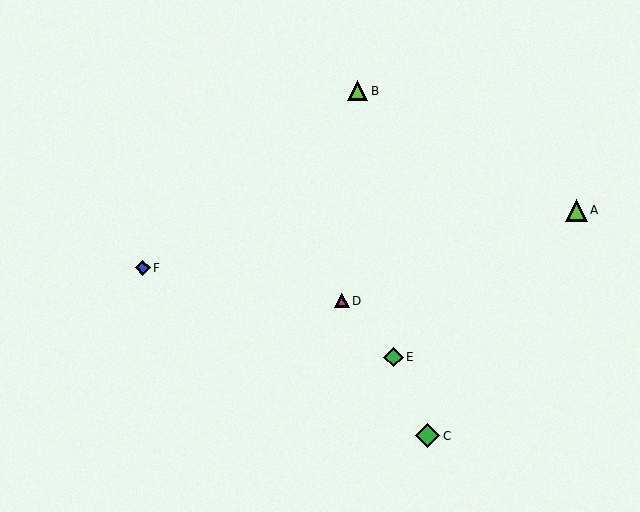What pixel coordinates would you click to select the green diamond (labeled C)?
Click at (428, 436) to select the green diamond C.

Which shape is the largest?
The green diamond (labeled C) is the largest.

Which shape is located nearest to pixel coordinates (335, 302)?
The magenta triangle (labeled D) at (342, 301) is nearest to that location.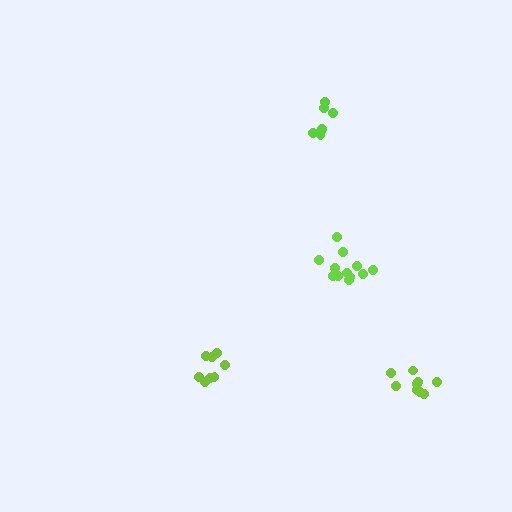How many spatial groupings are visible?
There are 4 spatial groupings.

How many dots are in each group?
Group 1: 12 dots, Group 2: 7 dots, Group 3: 8 dots, Group 4: 9 dots (36 total).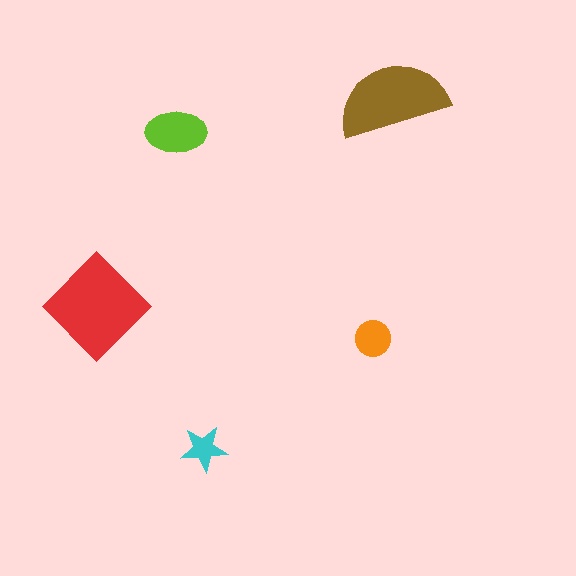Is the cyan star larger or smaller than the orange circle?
Smaller.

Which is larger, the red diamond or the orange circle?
The red diamond.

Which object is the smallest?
The cyan star.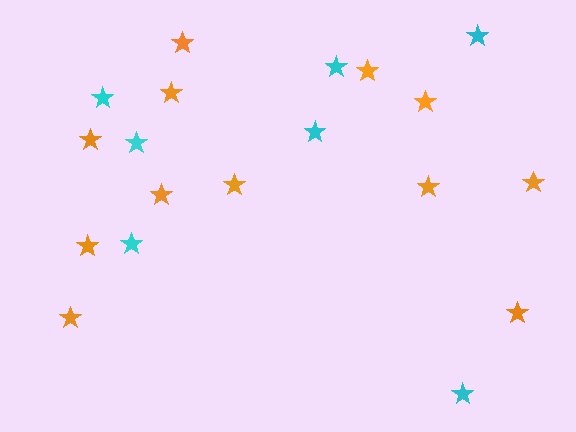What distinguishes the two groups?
There are 2 groups: one group of cyan stars (7) and one group of orange stars (12).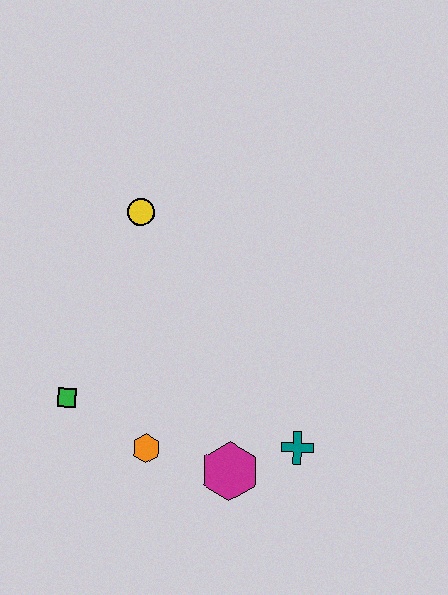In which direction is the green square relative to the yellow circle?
The green square is below the yellow circle.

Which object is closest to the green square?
The orange hexagon is closest to the green square.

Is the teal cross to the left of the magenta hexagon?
No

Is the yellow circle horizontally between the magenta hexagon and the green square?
Yes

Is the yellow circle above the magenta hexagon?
Yes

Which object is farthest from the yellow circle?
The teal cross is farthest from the yellow circle.